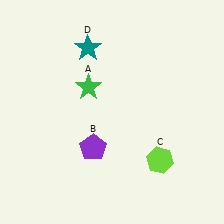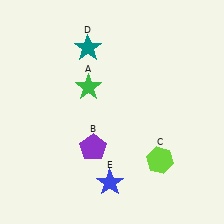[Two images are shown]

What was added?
A blue star (E) was added in Image 2.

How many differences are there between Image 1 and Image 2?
There is 1 difference between the two images.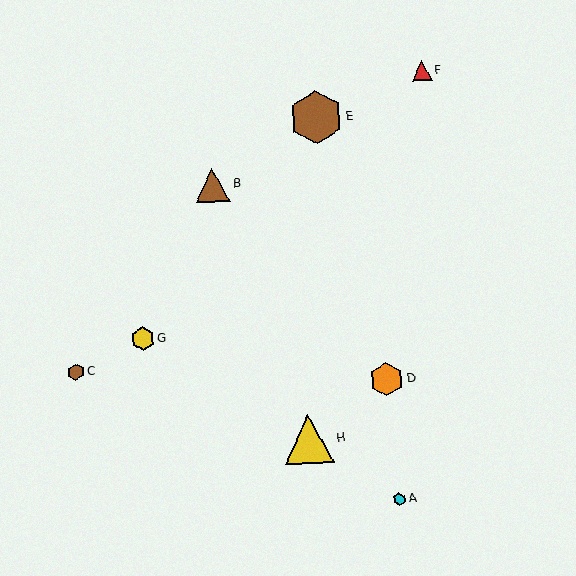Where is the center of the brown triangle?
The center of the brown triangle is at (212, 185).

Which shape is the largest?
The brown hexagon (labeled E) is the largest.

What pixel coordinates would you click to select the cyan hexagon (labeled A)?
Click at (399, 499) to select the cyan hexagon A.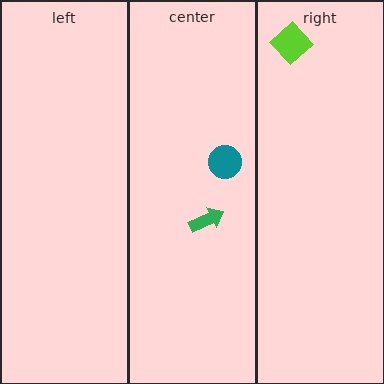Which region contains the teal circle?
The center region.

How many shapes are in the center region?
2.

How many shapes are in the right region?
1.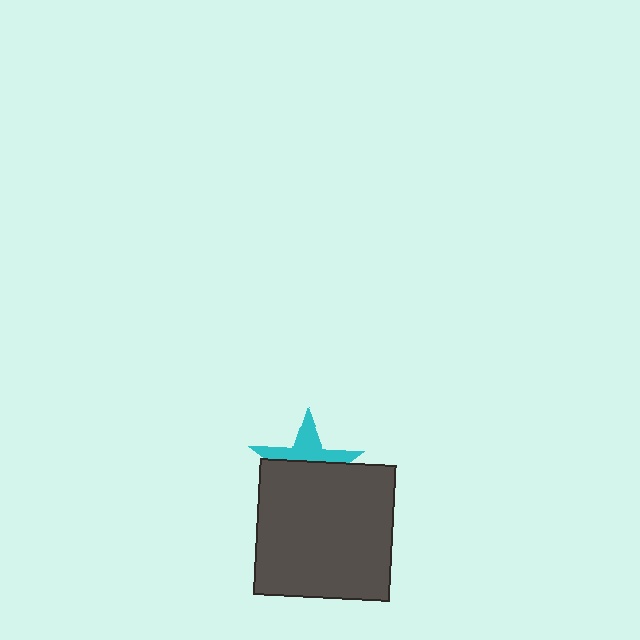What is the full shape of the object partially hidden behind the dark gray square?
The partially hidden object is a cyan star.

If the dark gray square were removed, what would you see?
You would see the complete cyan star.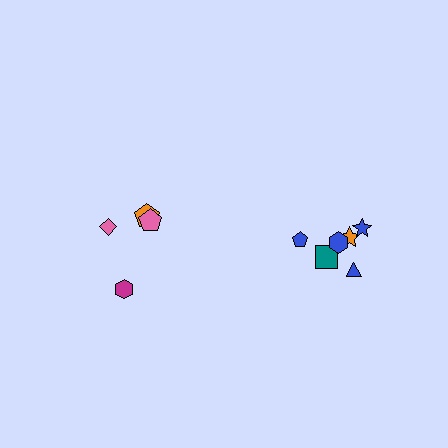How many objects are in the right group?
There are 6 objects.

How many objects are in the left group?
There are 4 objects.